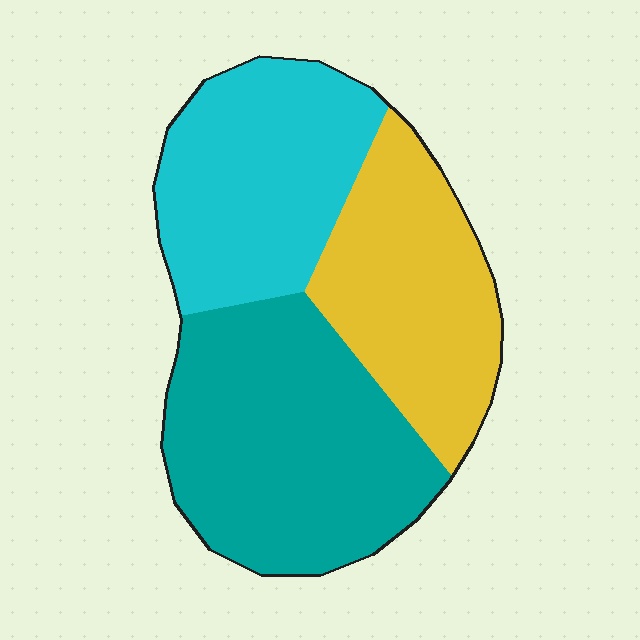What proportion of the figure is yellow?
Yellow takes up about one quarter (1/4) of the figure.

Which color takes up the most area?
Teal, at roughly 40%.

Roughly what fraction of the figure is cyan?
Cyan takes up about one third (1/3) of the figure.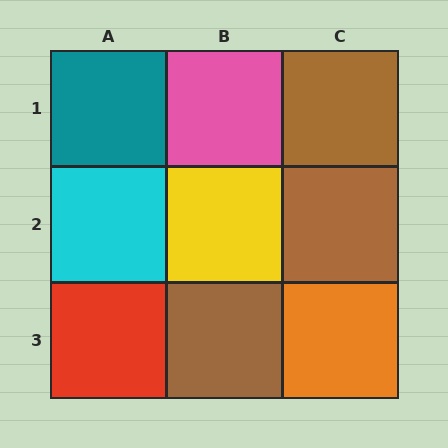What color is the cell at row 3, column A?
Red.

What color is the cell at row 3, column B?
Brown.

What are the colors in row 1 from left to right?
Teal, pink, brown.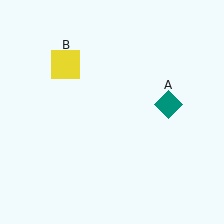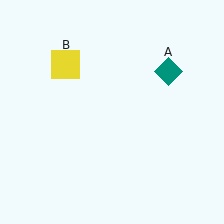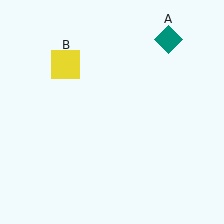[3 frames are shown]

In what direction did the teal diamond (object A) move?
The teal diamond (object A) moved up.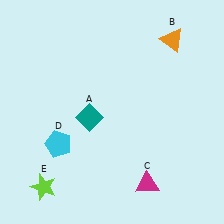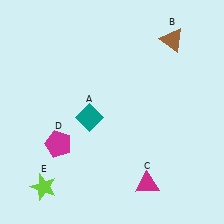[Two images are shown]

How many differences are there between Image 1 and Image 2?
There are 2 differences between the two images.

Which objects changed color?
B changed from orange to brown. D changed from cyan to magenta.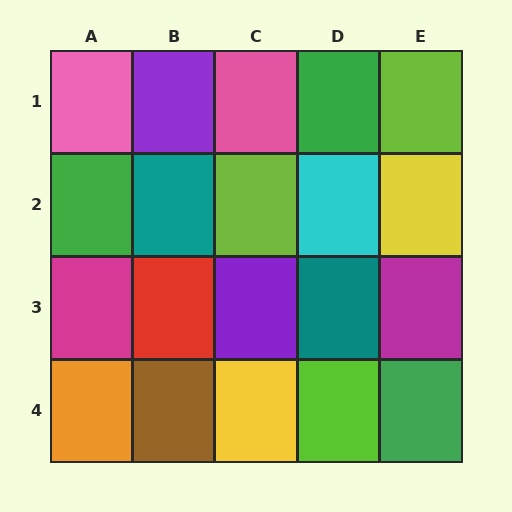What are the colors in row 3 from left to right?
Magenta, red, purple, teal, magenta.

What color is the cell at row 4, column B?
Brown.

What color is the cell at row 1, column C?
Pink.